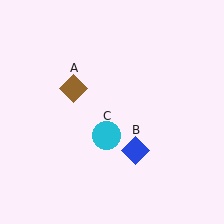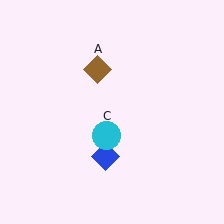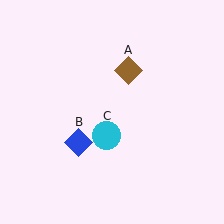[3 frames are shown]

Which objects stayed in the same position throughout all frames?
Cyan circle (object C) remained stationary.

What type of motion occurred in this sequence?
The brown diamond (object A), blue diamond (object B) rotated clockwise around the center of the scene.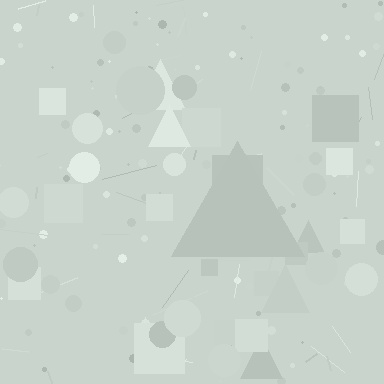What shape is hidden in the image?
A triangle is hidden in the image.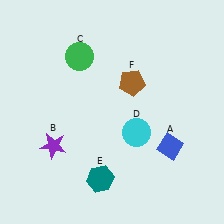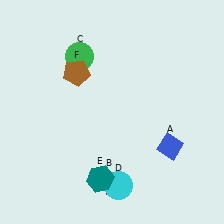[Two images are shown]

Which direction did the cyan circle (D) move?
The cyan circle (D) moved down.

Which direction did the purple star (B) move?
The purple star (B) moved right.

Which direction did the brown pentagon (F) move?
The brown pentagon (F) moved left.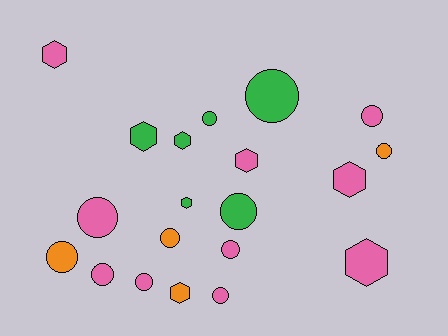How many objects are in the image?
There are 20 objects.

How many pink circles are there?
There are 6 pink circles.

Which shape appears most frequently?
Circle, with 12 objects.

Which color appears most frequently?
Pink, with 10 objects.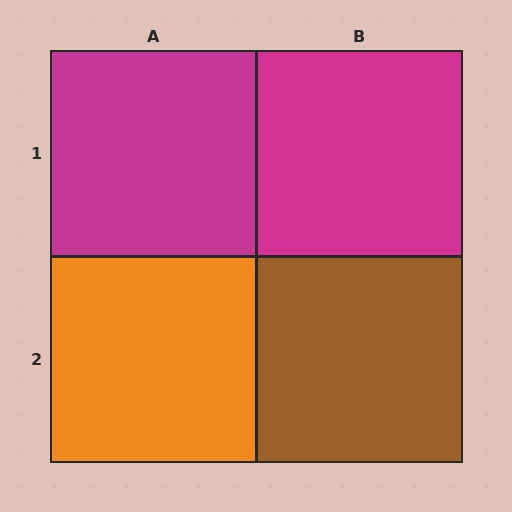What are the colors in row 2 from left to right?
Orange, brown.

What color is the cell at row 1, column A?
Magenta.